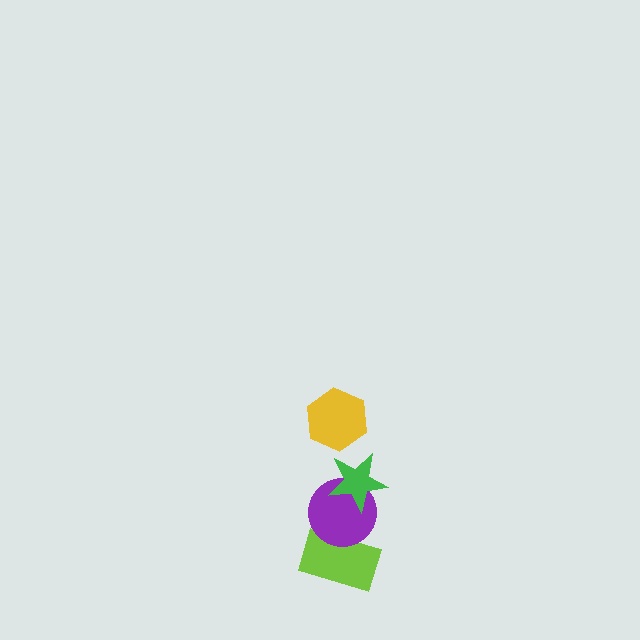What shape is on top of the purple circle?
The green star is on top of the purple circle.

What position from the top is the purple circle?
The purple circle is 3rd from the top.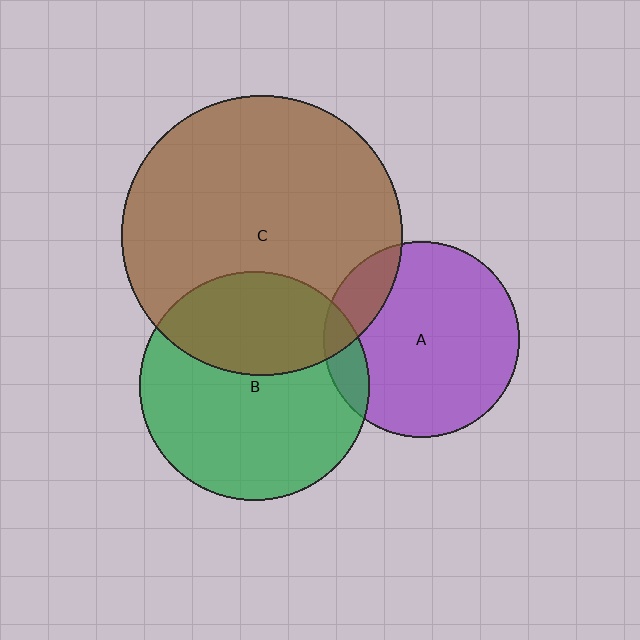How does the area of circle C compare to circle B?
Approximately 1.5 times.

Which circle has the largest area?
Circle C (brown).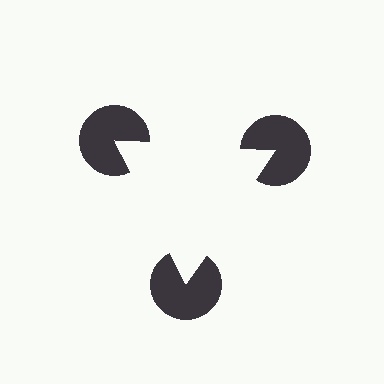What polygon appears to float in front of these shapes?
An illusory triangle — its edges are inferred from the aligned wedge cuts in the pac-man discs, not physically drawn.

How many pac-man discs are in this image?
There are 3 — one at each vertex of the illusory triangle.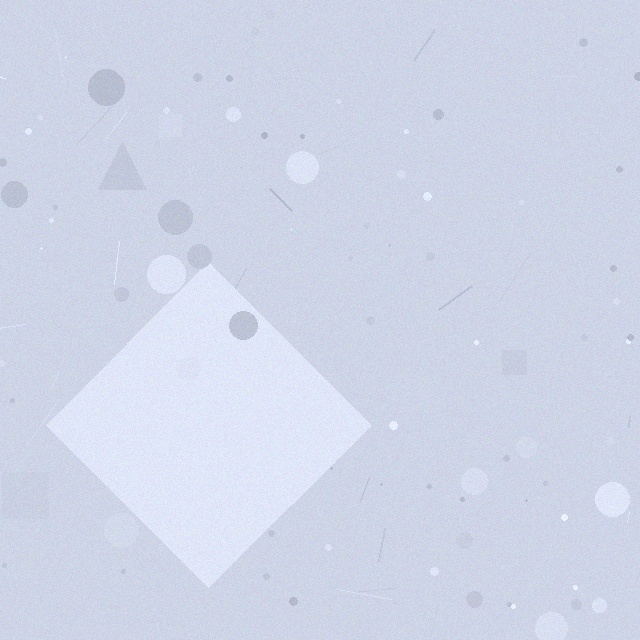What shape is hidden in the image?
A diamond is hidden in the image.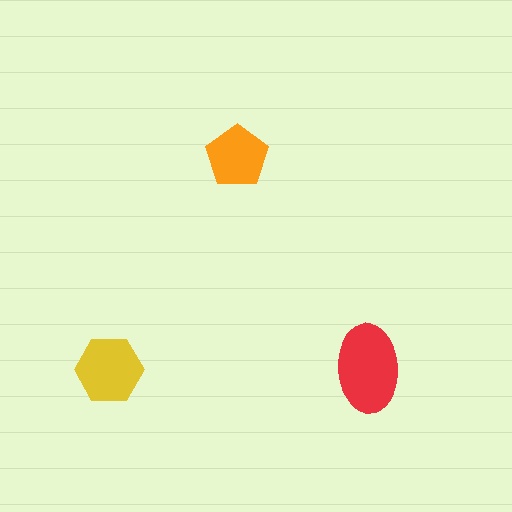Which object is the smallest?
The orange pentagon.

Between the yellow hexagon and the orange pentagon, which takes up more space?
The yellow hexagon.